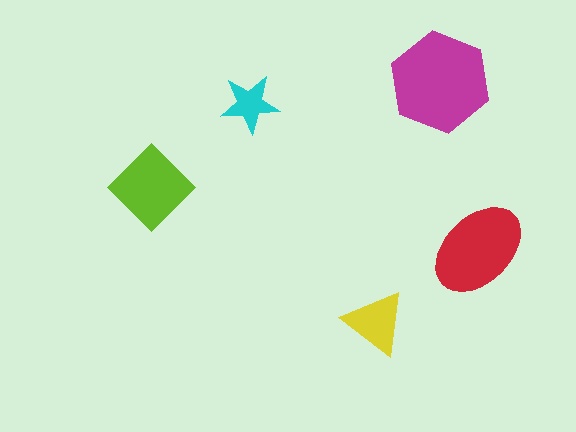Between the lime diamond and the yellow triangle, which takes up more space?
The lime diamond.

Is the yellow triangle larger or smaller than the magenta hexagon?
Smaller.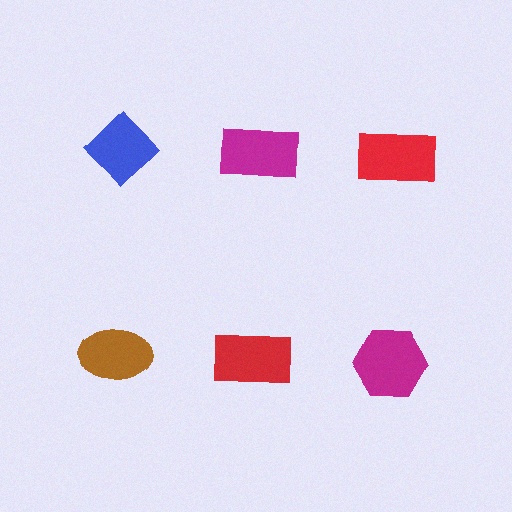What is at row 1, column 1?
A blue diamond.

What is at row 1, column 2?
A magenta rectangle.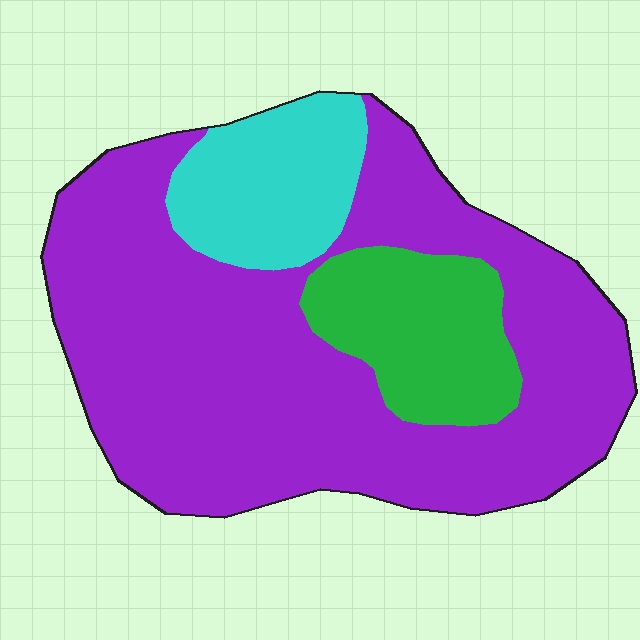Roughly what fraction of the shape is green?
Green takes up about one sixth (1/6) of the shape.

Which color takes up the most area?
Purple, at roughly 70%.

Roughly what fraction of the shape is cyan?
Cyan covers 14% of the shape.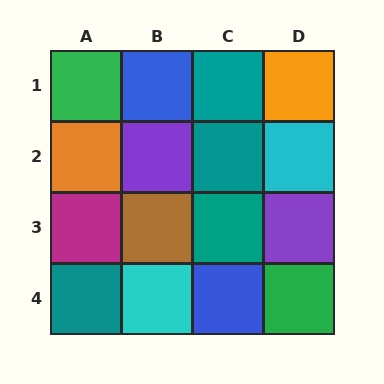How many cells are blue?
2 cells are blue.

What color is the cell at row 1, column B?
Blue.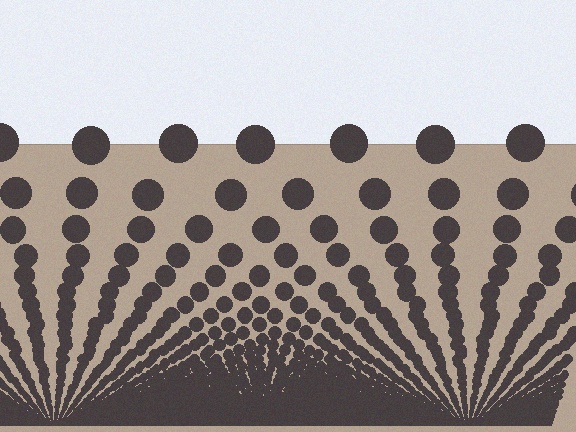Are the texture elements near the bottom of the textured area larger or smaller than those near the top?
Smaller. The gradient is inverted — elements near the bottom are smaller and denser.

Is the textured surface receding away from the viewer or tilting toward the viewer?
The surface appears to tilt toward the viewer. Texture elements get larger and sparser toward the top.